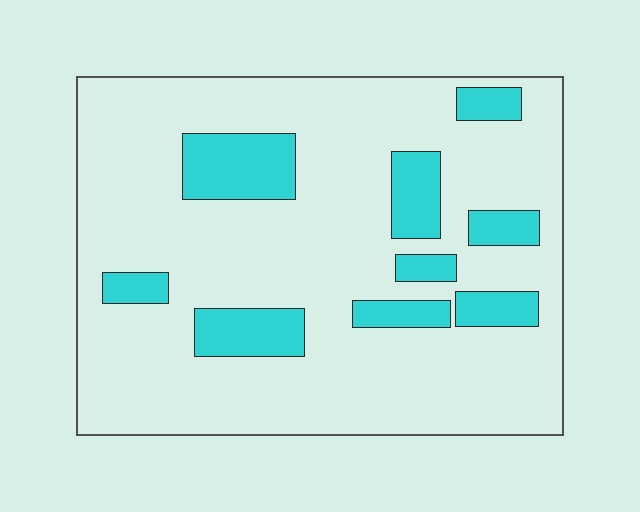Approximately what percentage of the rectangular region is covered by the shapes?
Approximately 20%.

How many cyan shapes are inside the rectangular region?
9.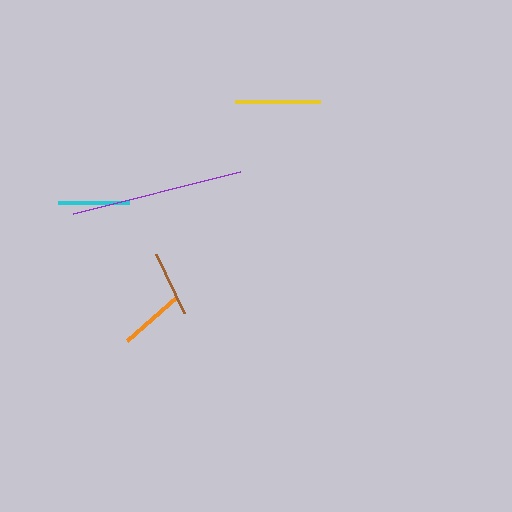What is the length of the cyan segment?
The cyan segment is approximately 71 pixels long.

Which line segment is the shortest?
The orange line is the shortest at approximately 66 pixels.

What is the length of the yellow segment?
The yellow segment is approximately 84 pixels long.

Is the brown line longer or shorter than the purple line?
The purple line is longer than the brown line.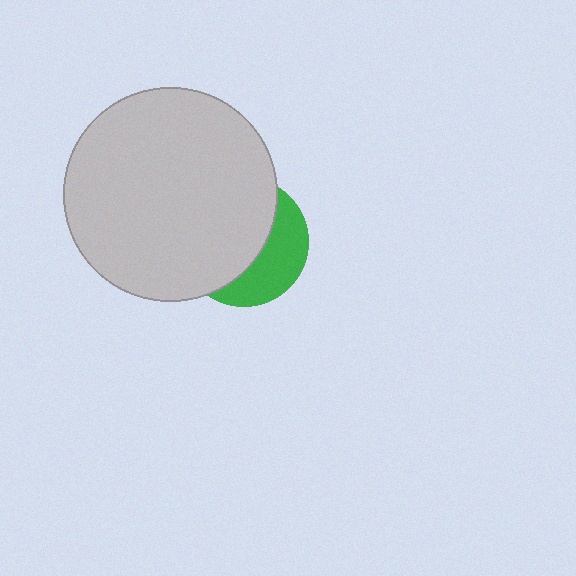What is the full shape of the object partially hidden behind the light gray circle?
The partially hidden object is a green circle.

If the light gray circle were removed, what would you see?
You would see the complete green circle.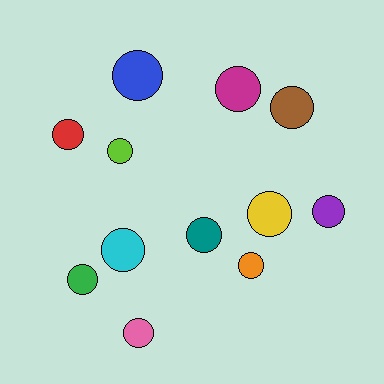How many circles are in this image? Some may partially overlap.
There are 12 circles.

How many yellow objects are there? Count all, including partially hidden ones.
There is 1 yellow object.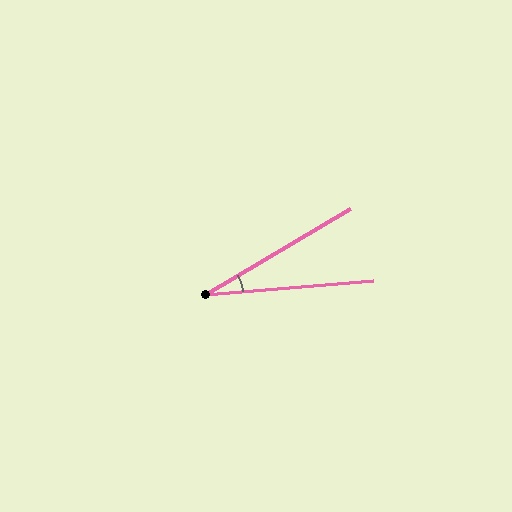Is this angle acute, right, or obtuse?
It is acute.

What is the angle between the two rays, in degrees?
Approximately 26 degrees.